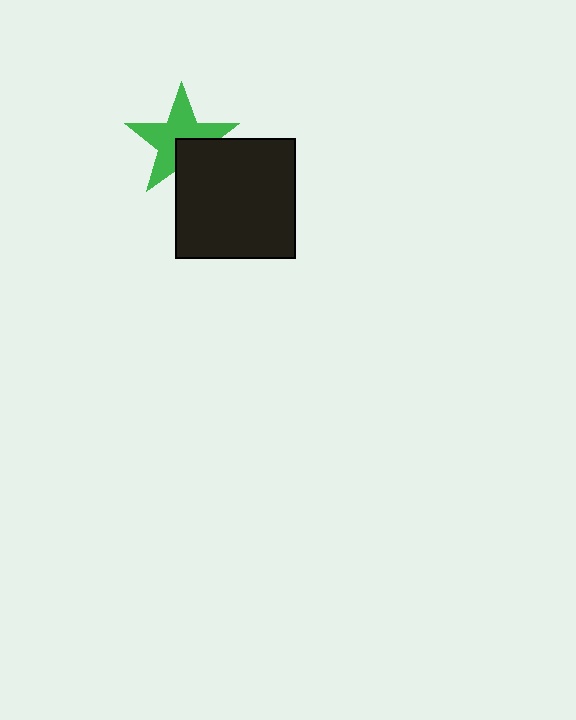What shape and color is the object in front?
The object in front is a black square.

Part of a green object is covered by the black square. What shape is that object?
It is a star.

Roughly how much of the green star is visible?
Most of it is visible (roughly 69%).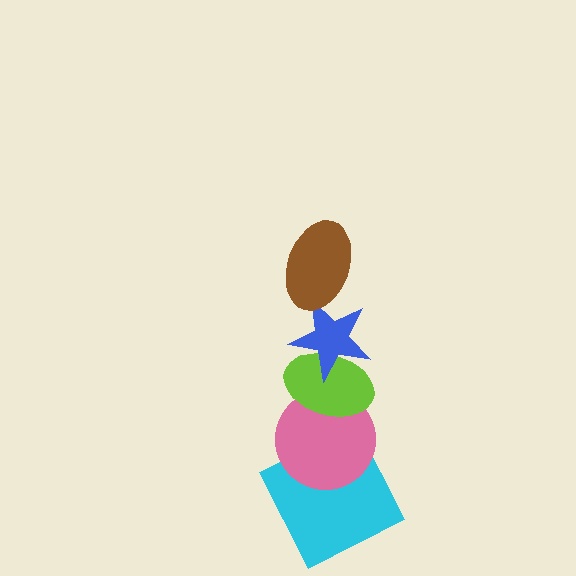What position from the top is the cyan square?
The cyan square is 5th from the top.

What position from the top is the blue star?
The blue star is 2nd from the top.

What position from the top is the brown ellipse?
The brown ellipse is 1st from the top.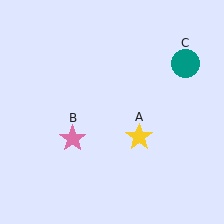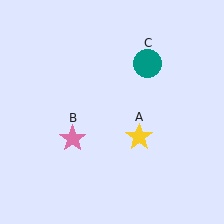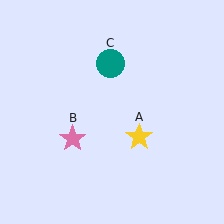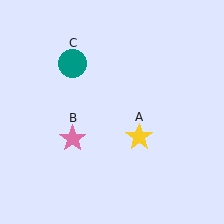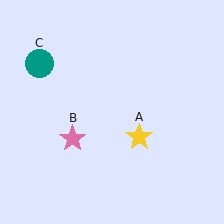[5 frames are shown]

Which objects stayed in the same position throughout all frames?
Yellow star (object A) and pink star (object B) remained stationary.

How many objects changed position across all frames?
1 object changed position: teal circle (object C).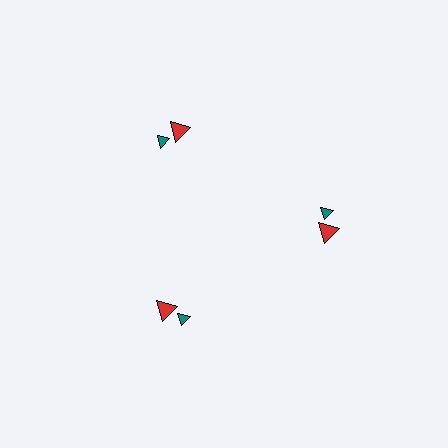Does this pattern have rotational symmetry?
Yes, this pattern has 3-fold rotational symmetry. It looks the same after rotating 120 degrees around the center.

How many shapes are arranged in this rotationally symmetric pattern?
There are 6 shapes, arranged in 3 groups of 2.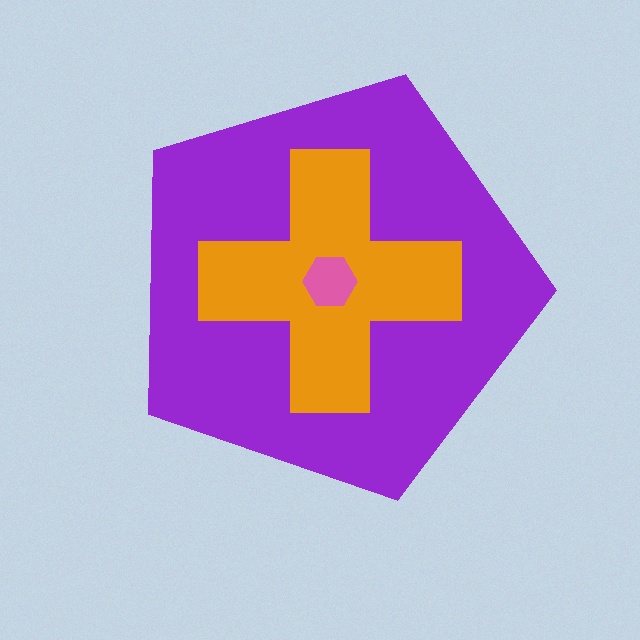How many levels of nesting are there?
3.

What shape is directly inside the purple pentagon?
The orange cross.